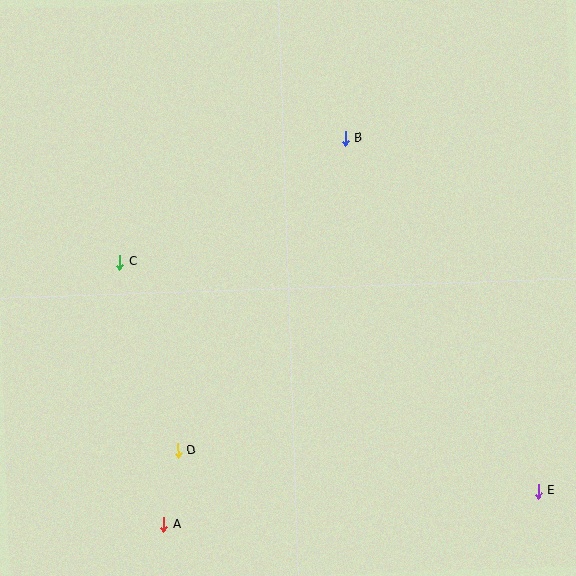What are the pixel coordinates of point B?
Point B is at (345, 138).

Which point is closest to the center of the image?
Point B at (345, 138) is closest to the center.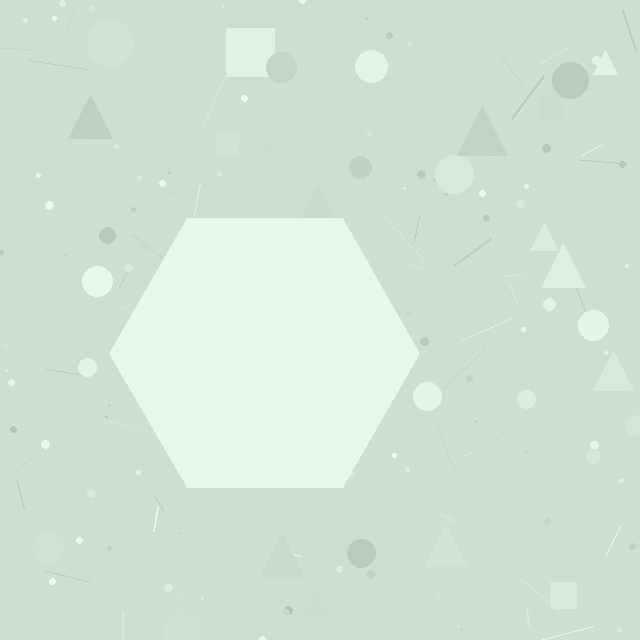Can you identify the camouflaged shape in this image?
The camouflaged shape is a hexagon.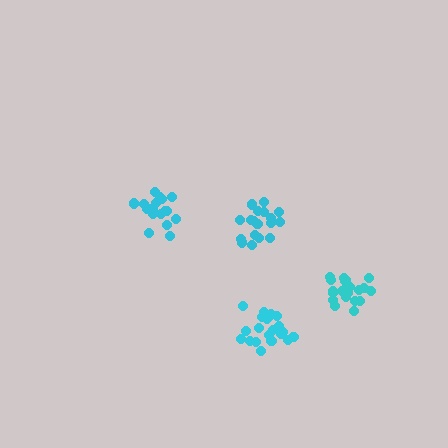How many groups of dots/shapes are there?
There are 4 groups.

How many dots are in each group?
Group 1: 21 dots, Group 2: 21 dots, Group 3: 19 dots, Group 4: 19 dots (80 total).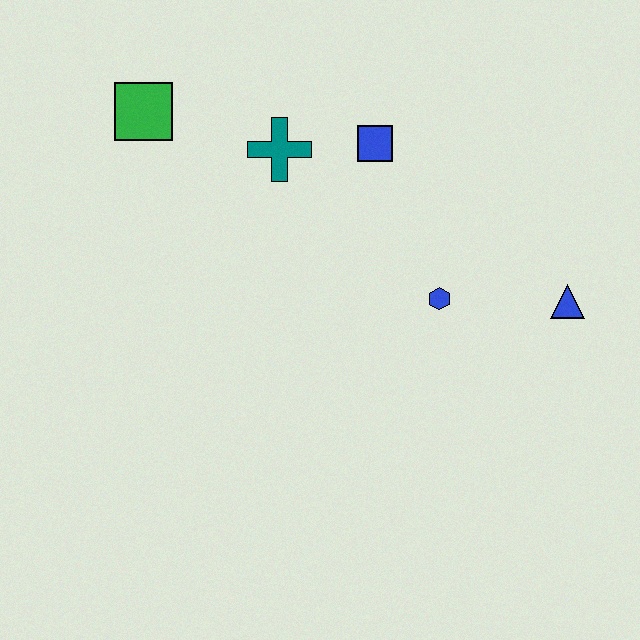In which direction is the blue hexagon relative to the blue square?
The blue hexagon is below the blue square.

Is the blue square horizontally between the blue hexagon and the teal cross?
Yes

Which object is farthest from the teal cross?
The blue triangle is farthest from the teal cross.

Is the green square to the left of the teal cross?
Yes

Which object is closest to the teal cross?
The blue square is closest to the teal cross.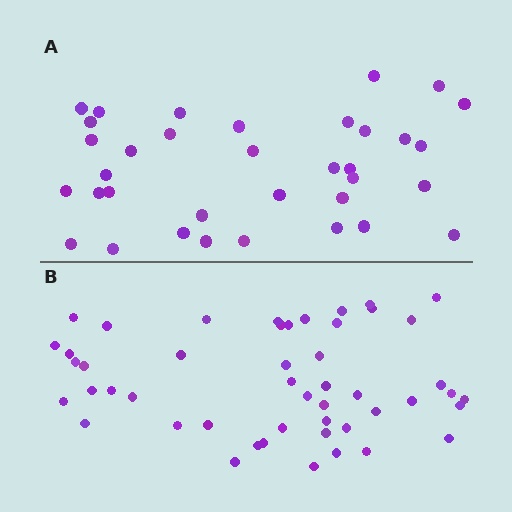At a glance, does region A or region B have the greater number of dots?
Region B (the bottom region) has more dots.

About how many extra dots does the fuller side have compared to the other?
Region B has approximately 15 more dots than region A.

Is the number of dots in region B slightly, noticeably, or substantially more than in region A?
Region B has noticeably more, but not dramatically so. The ratio is roughly 1.4 to 1.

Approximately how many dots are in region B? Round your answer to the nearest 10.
About 50 dots. (The exact count is 49, which rounds to 50.)